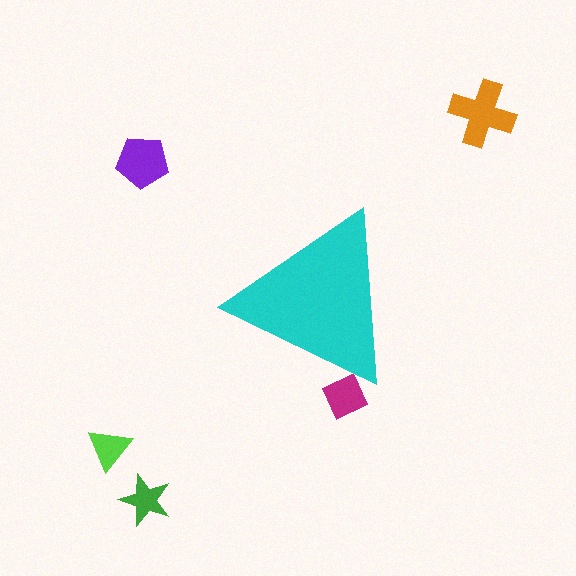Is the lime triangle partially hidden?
No, the lime triangle is fully visible.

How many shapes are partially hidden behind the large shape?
1 shape is partially hidden.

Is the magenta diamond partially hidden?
Yes, the magenta diamond is partially hidden behind the cyan triangle.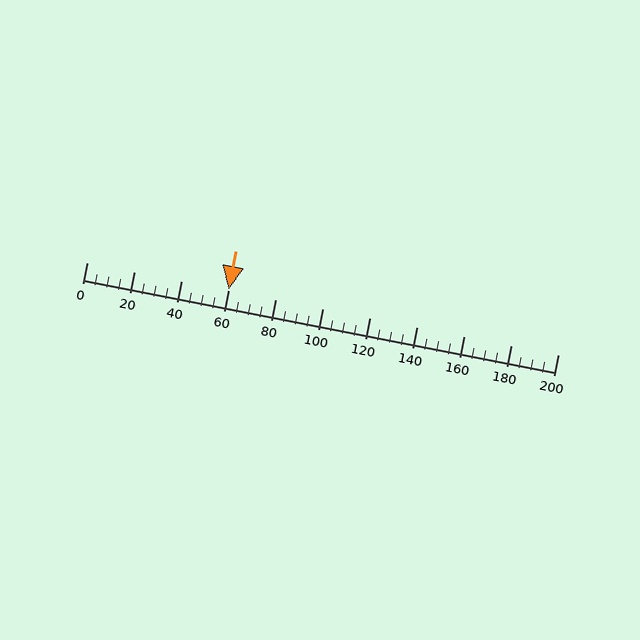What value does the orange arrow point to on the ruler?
The orange arrow points to approximately 60.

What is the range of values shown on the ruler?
The ruler shows values from 0 to 200.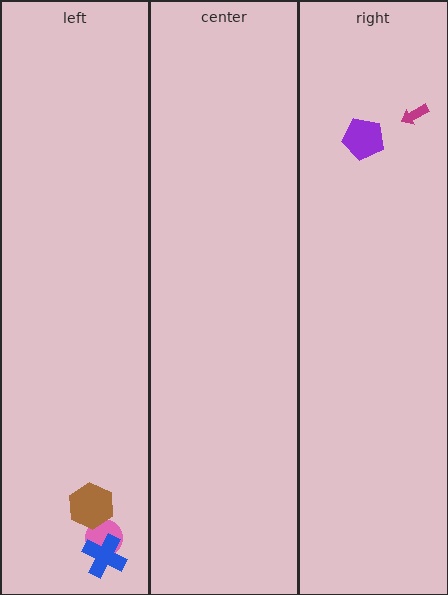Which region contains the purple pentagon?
The right region.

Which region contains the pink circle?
The left region.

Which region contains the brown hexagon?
The left region.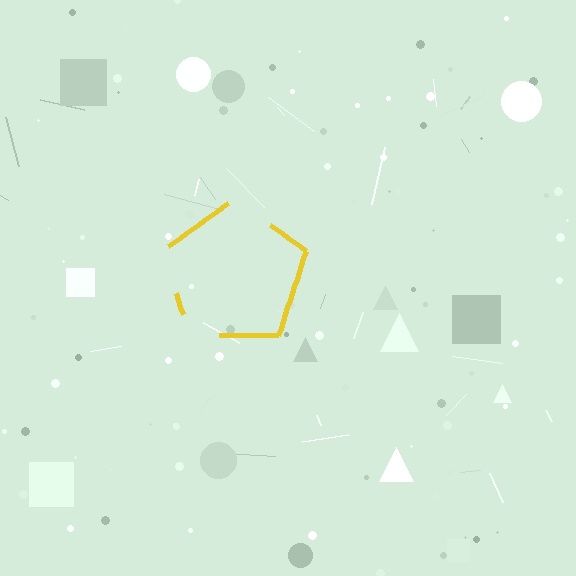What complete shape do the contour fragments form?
The contour fragments form a pentagon.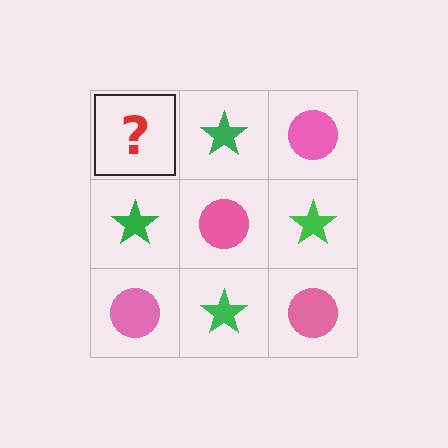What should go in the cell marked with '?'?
The missing cell should contain a pink circle.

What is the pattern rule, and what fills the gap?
The rule is that it alternates pink circle and green star in a checkerboard pattern. The gap should be filled with a pink circle.